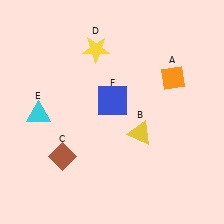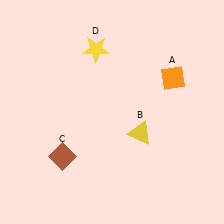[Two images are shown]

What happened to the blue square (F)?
The blue square (F) was removed in Image 2. It was in the top-right area of Image 1.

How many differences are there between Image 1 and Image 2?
There are 2 differences between the two images.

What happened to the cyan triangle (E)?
The cyan triangle (E) was removed in Image 2. It was in the bottom-left area of Image 1.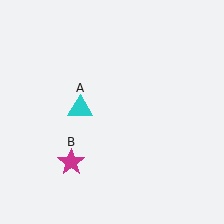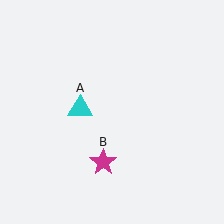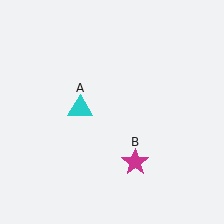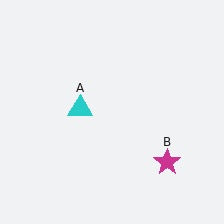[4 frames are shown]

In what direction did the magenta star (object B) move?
The magenta star (object B) moved right.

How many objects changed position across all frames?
1 object changed position: magenta star (object B).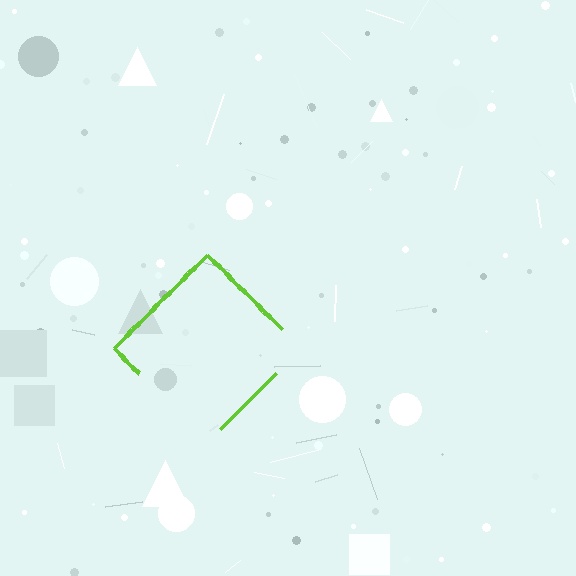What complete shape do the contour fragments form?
The contour fragments form a diamond.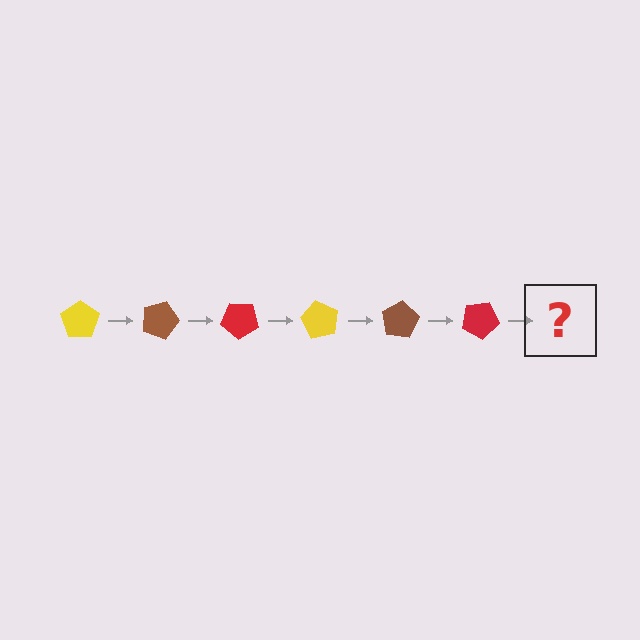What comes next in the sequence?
The next element should be a yellow pentagon, rotated 120 degrees from the start.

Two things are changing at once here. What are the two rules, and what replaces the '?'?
The two rules are that it rotates 20 degrees each step and the color cycles through yellow, brown, and red. The '?' should be a yellow pentagon, rotated 120 degrees from the start.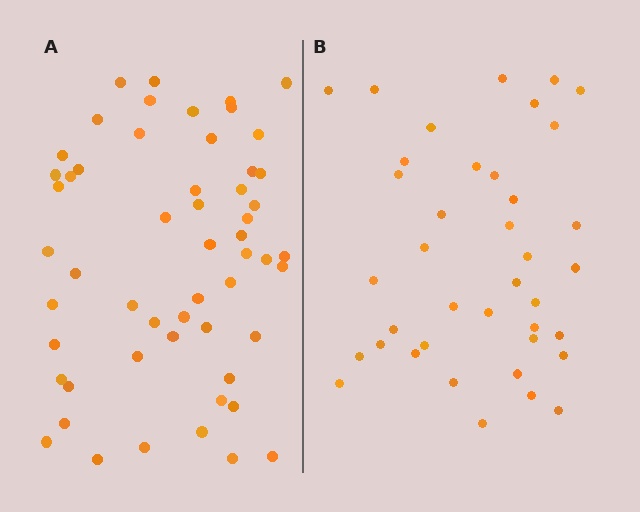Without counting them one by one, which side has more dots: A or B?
Region A (the left region) has more dots.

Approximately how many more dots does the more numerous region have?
Region A has approximately 15 more dots than region B.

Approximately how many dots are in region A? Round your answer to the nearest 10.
About 60 dots. (The exact count is 55, which rounds to 60.)